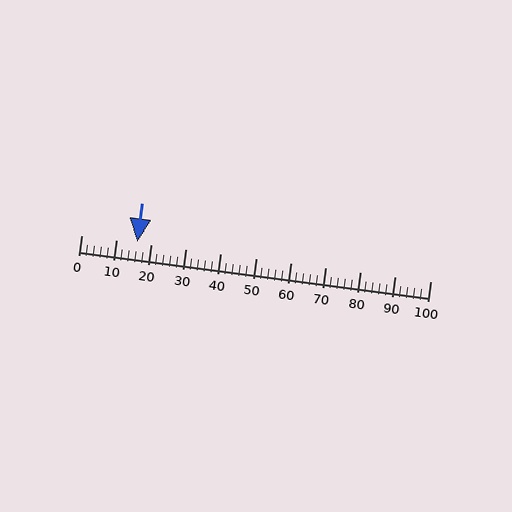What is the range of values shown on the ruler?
The ruler shows values from 0 to 100.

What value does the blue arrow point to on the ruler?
The blue arrow points to approximately 16.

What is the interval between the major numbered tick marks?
The major tick marks are spaced 10 units apart.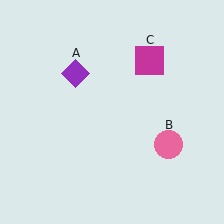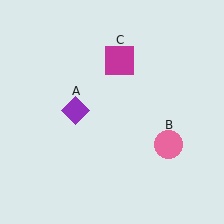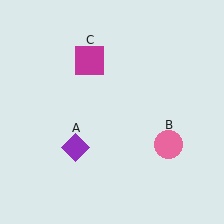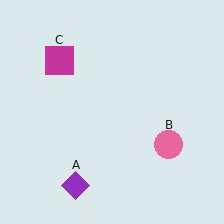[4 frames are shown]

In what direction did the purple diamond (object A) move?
The purple diamond (object A) moved down.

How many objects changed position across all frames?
2 objects changed position: purple diamond (object A), magenta square (object C).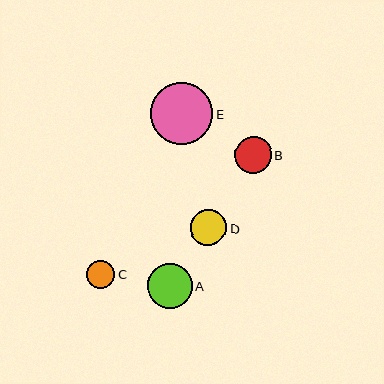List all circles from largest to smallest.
From largest to smallest: E, A, B, D, C.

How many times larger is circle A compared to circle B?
Circle A is approximately 1.2 times the size of circle B.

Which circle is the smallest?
Circle C is the smallest with a size of approximately 28 pixels.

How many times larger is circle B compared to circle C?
Circle B is approximately 1.3 times the size of circle C.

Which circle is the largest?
Circle E is the largest with a size of approximately 62 pixels.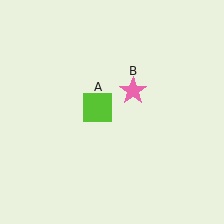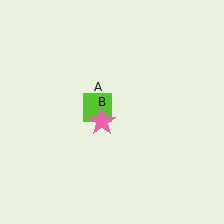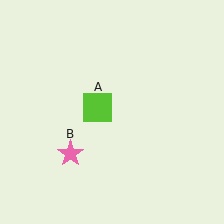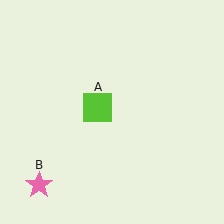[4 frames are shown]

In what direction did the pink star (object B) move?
The pink star (object B) moved down and to the left.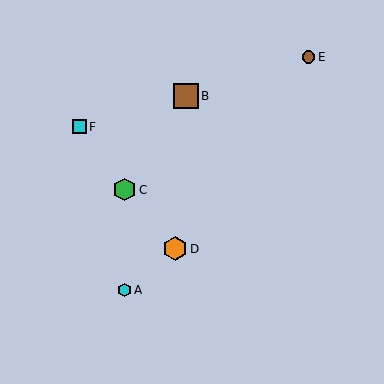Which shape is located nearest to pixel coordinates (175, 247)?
The orange hexagon (labeled D) at (175, 249) is nearest to that location.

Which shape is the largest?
The brown square (labeled B) is the largest.